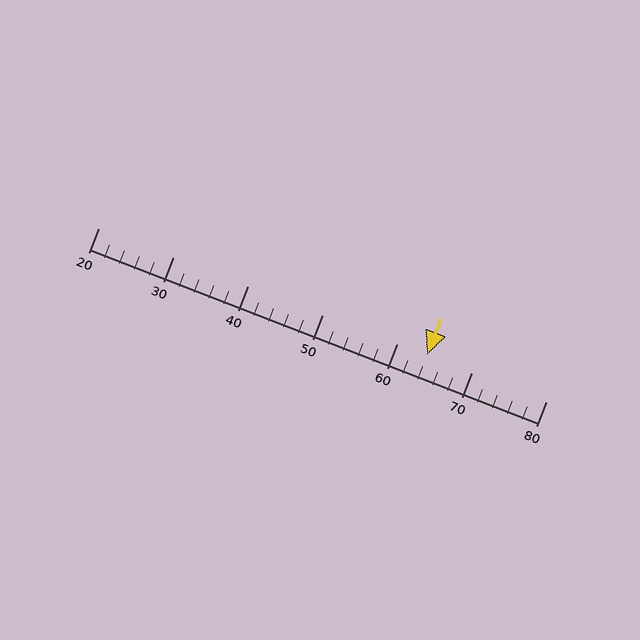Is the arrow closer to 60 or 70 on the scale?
The arrow is closer to 60.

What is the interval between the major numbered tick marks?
The major tick marks are spaced 10 units apart.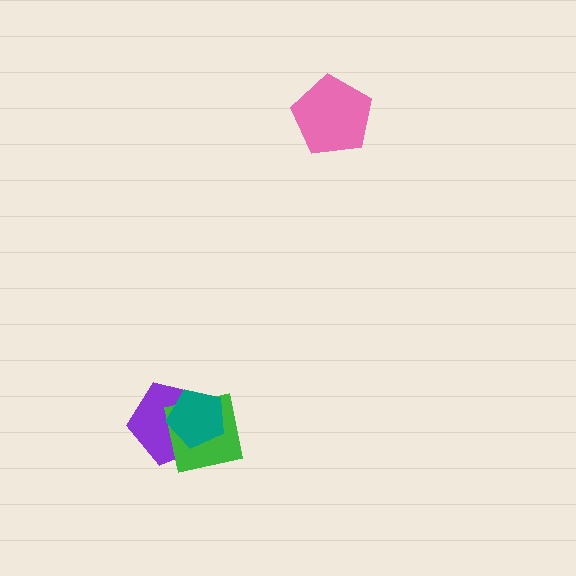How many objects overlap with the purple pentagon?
2 objects overlap with the purple pentagon.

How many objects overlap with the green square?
2 objects overlap with the green square.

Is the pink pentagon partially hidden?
No, no other shape covers it.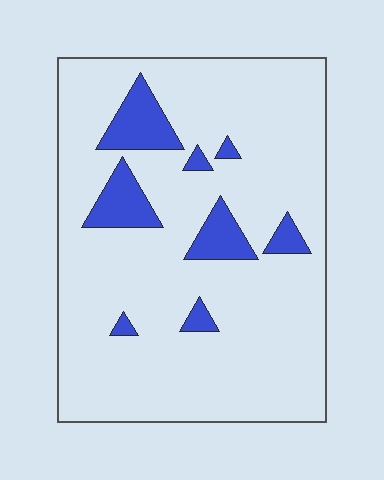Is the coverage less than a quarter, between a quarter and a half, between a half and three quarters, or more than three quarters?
Less than a quarter.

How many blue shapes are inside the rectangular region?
8.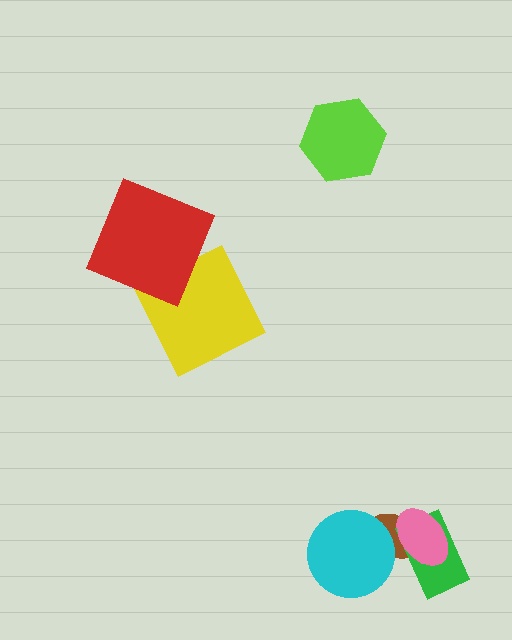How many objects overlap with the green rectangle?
2 objects overlap with the green rectangle.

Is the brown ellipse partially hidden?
Yes, it is partially covered by another shape.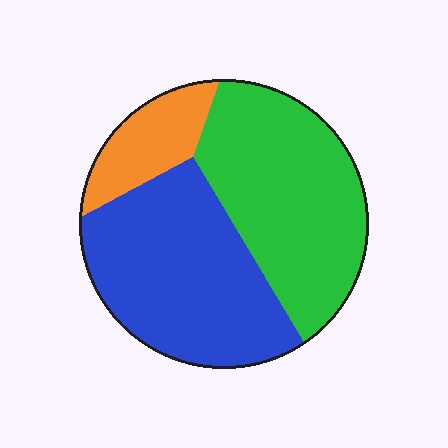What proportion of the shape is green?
Green covers 43% of the shape.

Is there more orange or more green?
Green.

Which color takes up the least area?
Orange, at roughly 15%.